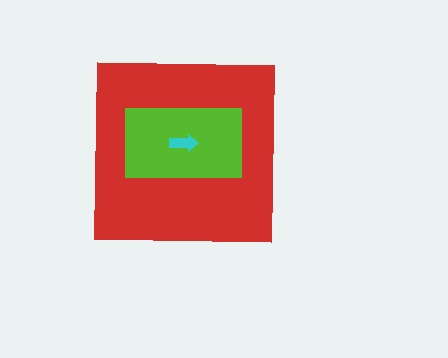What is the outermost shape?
The red square.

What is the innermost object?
The cyan arrow.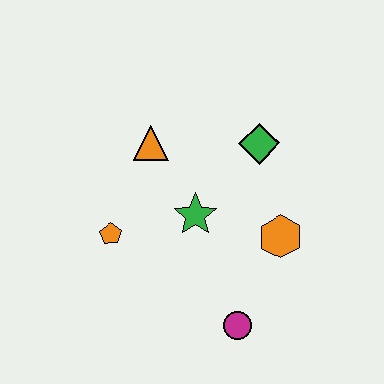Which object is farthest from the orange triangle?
The magenta circle is farthest from the orange triangle.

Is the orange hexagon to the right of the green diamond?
Yes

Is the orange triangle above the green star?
Yes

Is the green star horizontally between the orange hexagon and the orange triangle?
Yes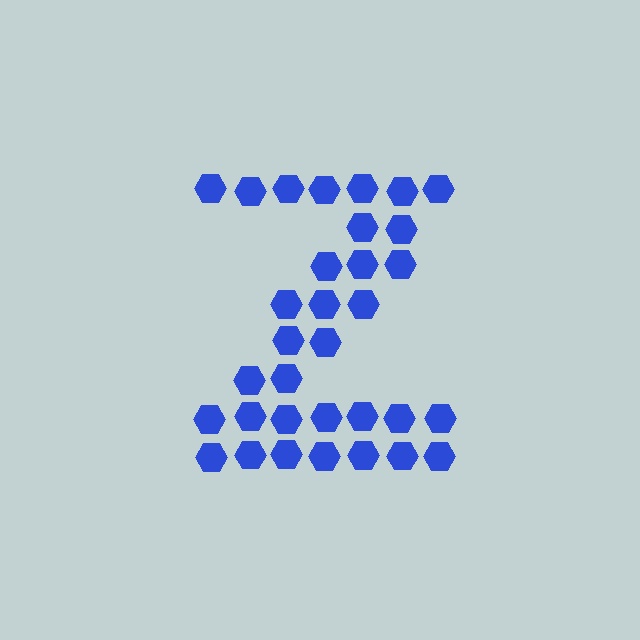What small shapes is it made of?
It is made of small hexagons.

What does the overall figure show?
The overall figure shows the letter Z.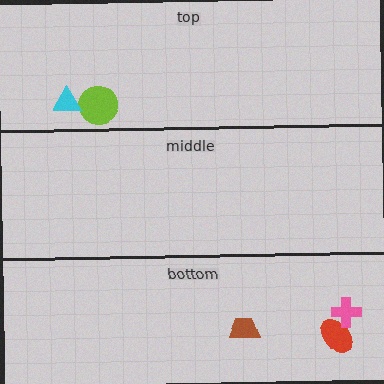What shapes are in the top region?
The lime circle, the cyan triangle.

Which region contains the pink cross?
The bottom region.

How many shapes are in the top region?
2.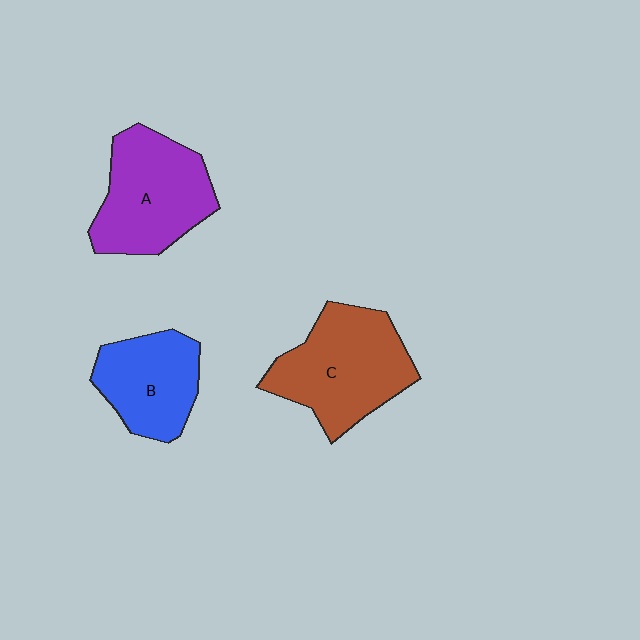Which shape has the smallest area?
Shape B (blue).